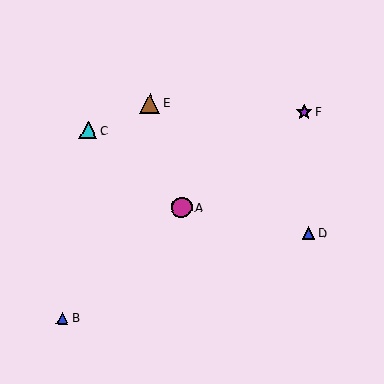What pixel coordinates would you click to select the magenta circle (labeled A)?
Click at (182, 207) to select the magenta circle A.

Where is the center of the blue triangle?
The center of the blue triangle is at (308, 233).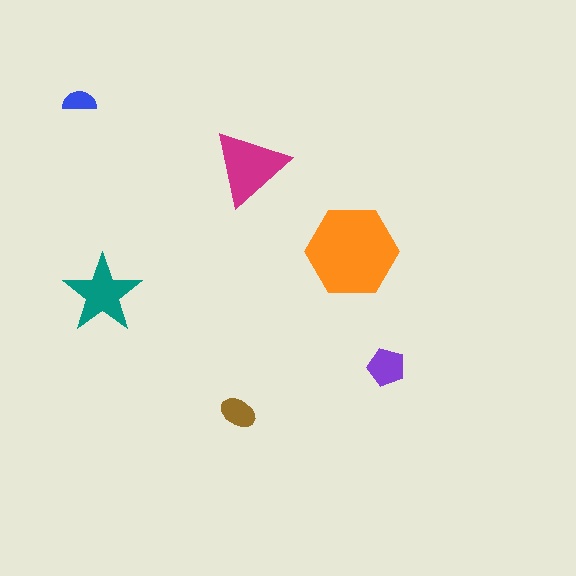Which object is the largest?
The orange hexagon.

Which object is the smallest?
The blue semicircle.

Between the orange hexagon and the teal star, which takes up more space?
The orange hexagon.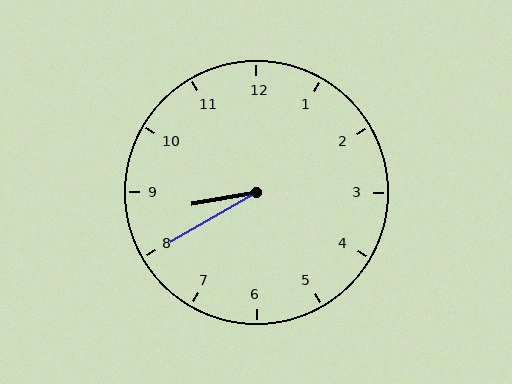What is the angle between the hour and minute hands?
Approximately 20 degrees.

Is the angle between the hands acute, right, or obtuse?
It is acute.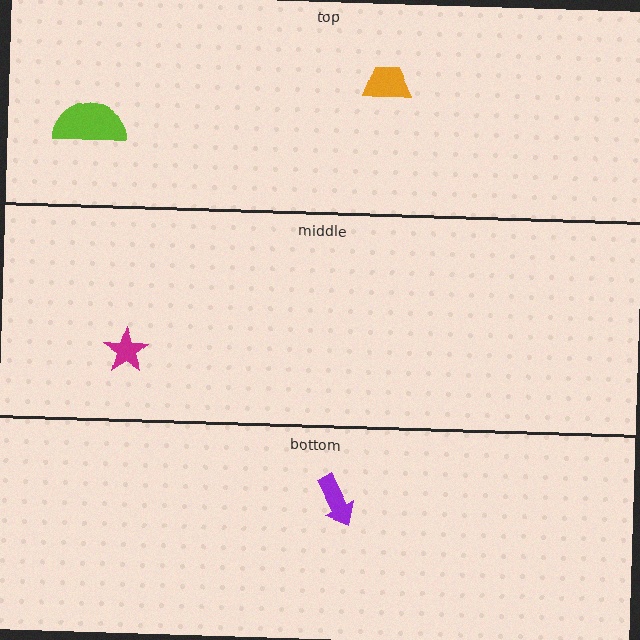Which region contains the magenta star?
The middle region.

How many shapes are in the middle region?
1.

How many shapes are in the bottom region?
1.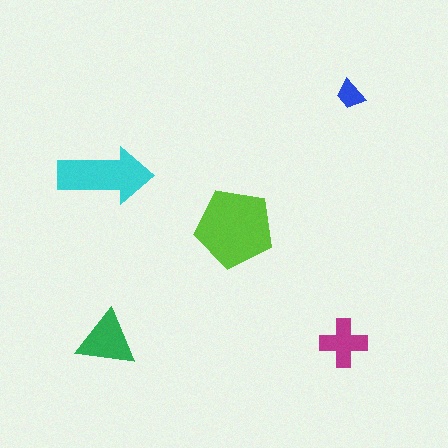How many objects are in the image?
There are 5 objects in the image.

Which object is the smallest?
The blue trapezoid.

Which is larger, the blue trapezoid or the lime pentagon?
The lime pentagon.